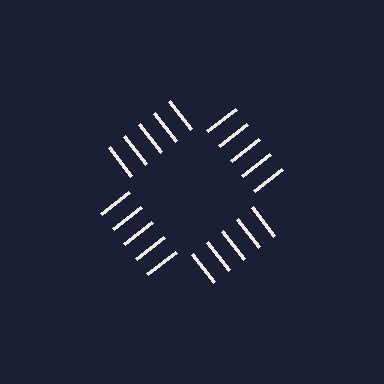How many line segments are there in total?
20 — 5 along each of the 4 edges.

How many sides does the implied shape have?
4 sides — the line-ends trace a square.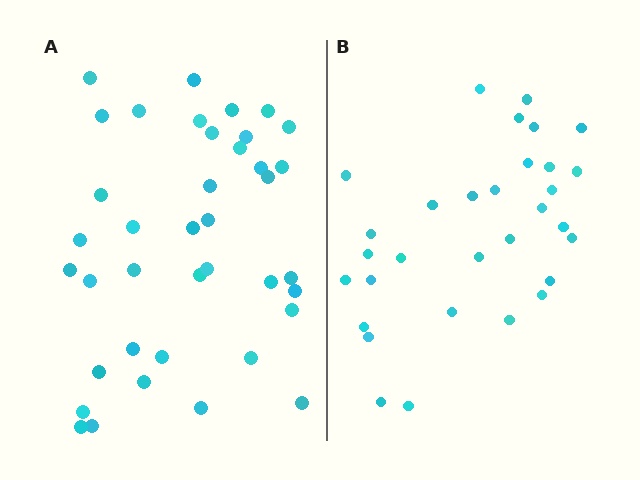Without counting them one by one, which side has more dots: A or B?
Region A (the left region) has more dots.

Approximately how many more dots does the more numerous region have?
Region A has roughly 8 or so more dots than region B.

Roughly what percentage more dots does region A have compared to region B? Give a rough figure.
About 25% more.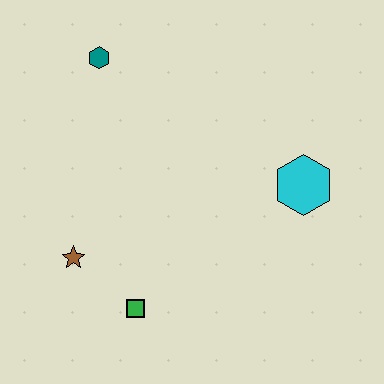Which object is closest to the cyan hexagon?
The green square is closest to the cyan hexagon.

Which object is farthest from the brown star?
The cyan hexagon is farthest from the brown star.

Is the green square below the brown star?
Yes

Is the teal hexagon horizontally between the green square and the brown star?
Yes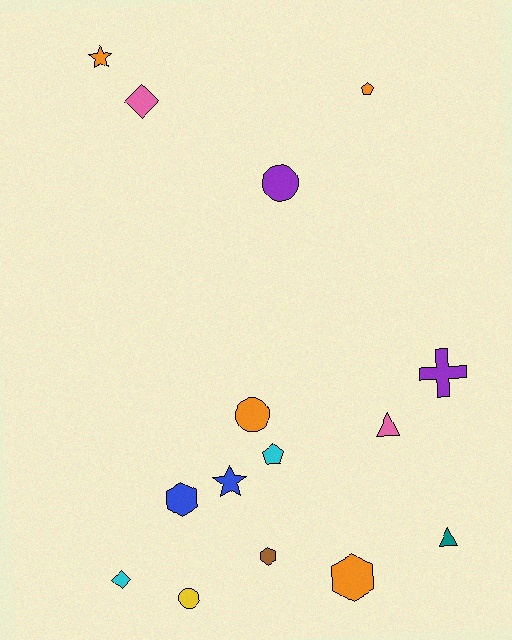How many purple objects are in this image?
There are 2 purple objects.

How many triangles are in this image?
There are 2 triangles.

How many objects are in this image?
There are 15 objects.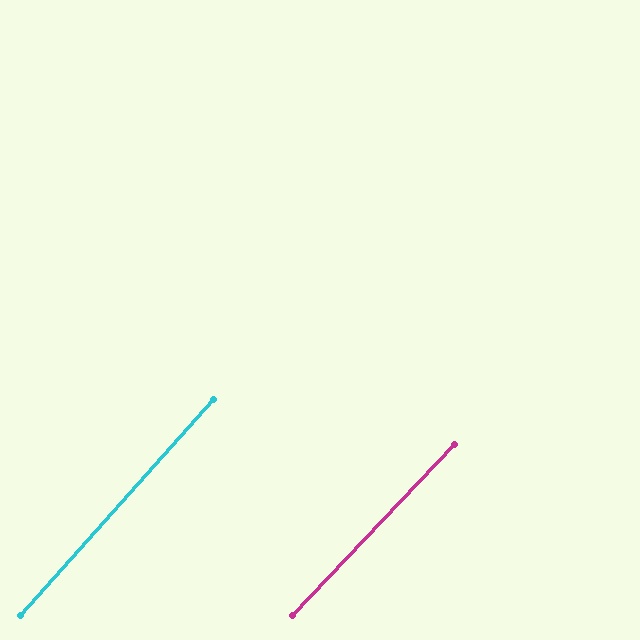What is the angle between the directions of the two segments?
Approximately 2 degrees.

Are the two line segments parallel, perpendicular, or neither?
Parallel — their directions differ by only 1.9°.